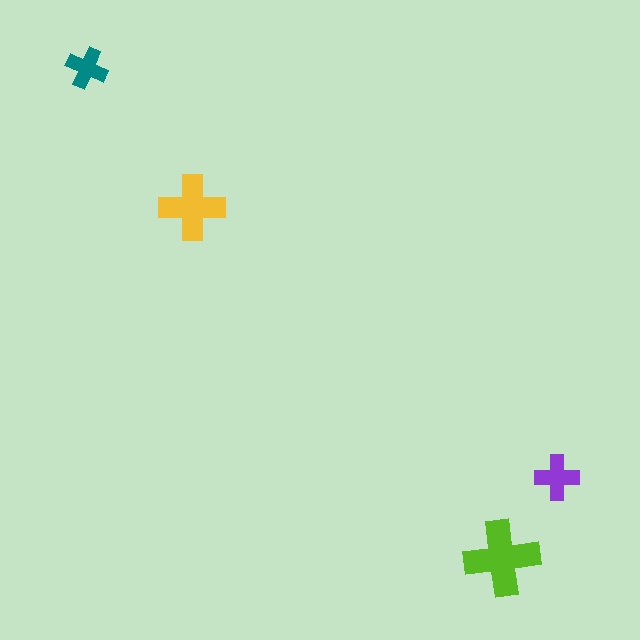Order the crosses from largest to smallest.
the lime one, the yellow one, the purple one, the teal one.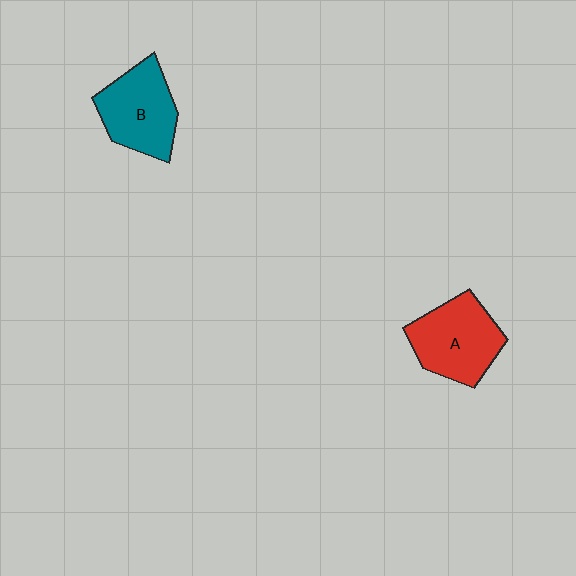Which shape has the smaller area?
Shape B (teal).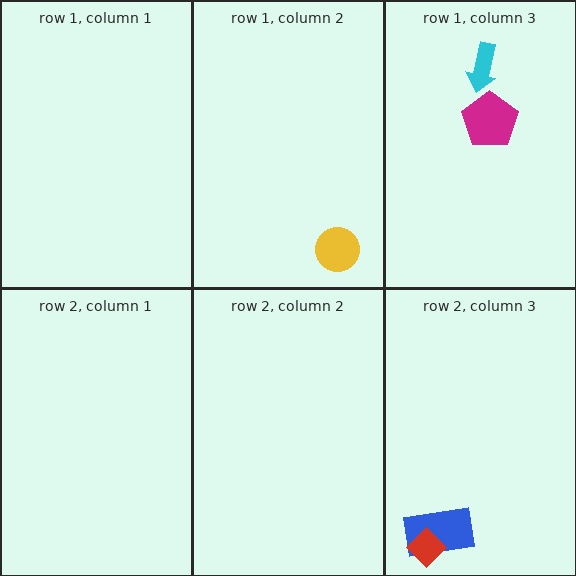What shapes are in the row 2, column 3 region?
The blue rectangle, the red diamond.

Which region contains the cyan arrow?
The row 1, column 3 region.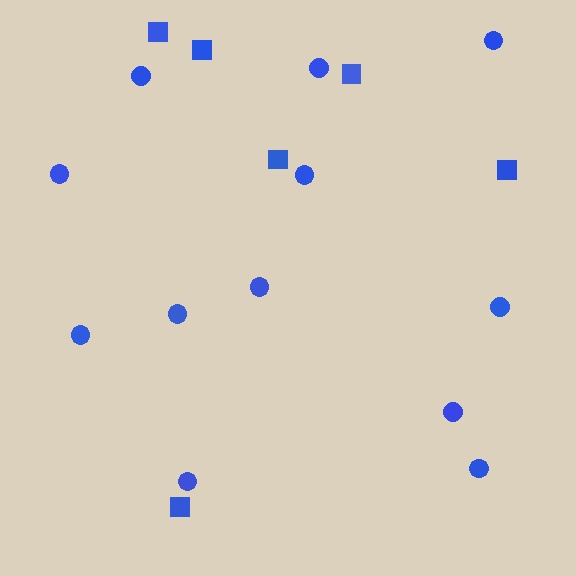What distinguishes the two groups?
There are 2 groups: one group of squares (6) and one group of circles (12).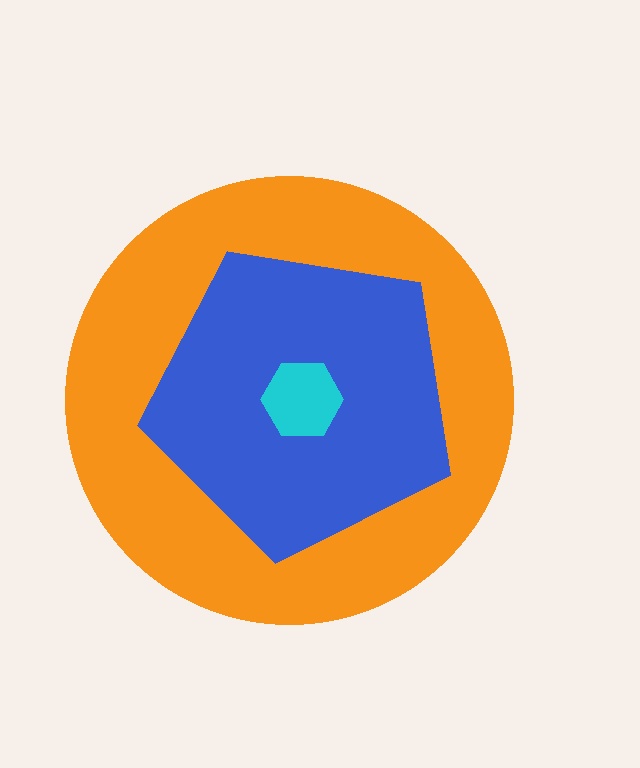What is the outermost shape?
The orange circle.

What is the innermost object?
The cyan hexagon.